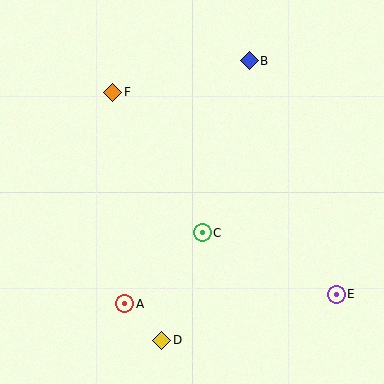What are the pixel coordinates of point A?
Point A is at (125, 304).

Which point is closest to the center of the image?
Point C at (202, 233) is closest to the center.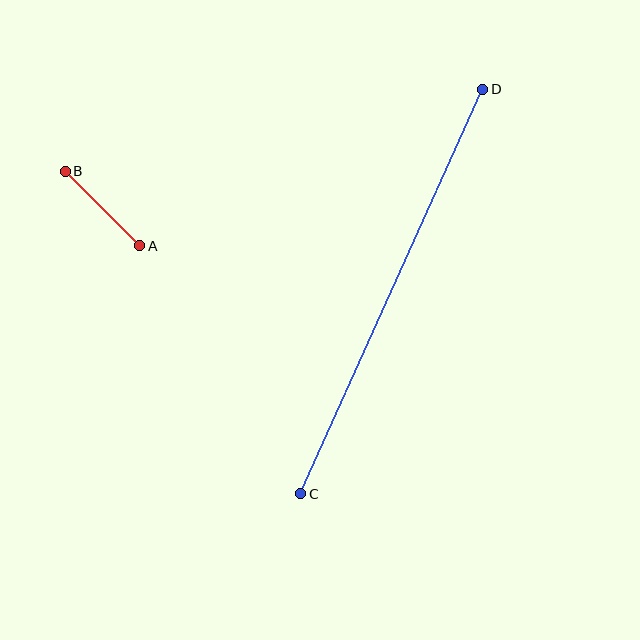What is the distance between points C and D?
The distance is approximately 444 pixels.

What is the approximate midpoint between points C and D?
The midpoint is at approximately (392, 291) pixels.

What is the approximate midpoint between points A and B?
The midpoint is at approximately (102, 208) pixels.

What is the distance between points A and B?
The distance is approximately 106 pixels.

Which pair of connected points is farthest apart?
Points C and D are farthest apart.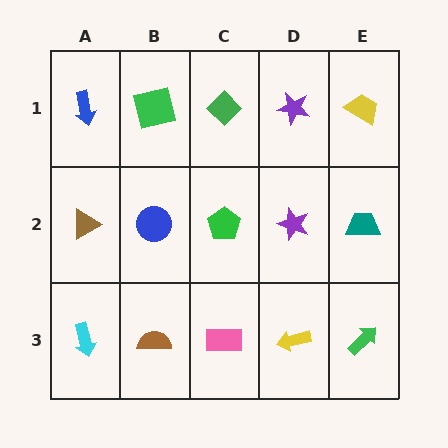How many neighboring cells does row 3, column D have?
3.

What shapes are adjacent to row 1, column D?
A purple star (row 2, column D), a green diamond (row 1, column C), a yellow trapezoid (row 1, column E).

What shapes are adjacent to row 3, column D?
A purple star (row 2, column D), a pink rectangle (row 3, column C), a green arrow (row 3, column E).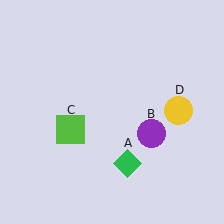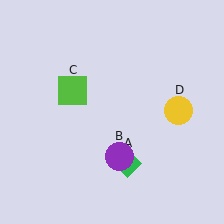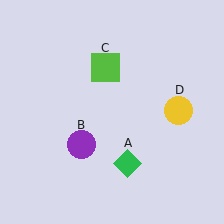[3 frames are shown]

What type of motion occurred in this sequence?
The purple circle (object B), lime square (object C) rotated clockwise around the center of the scene.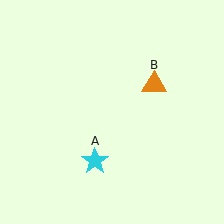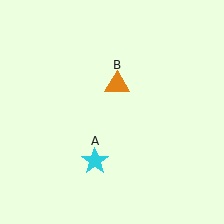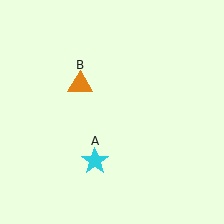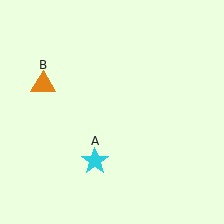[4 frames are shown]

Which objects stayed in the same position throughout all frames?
Cyan star (object A) remained stationary.